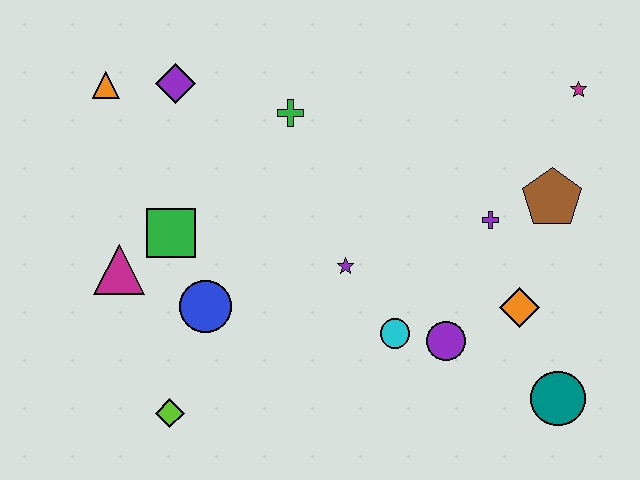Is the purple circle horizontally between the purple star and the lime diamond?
No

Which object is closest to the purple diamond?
The orange triangle is closest to the purple diamond.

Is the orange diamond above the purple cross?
No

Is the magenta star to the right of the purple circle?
Yes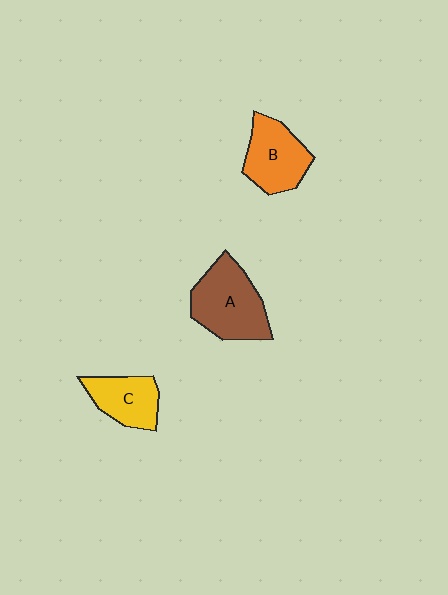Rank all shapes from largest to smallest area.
From largest to smallest: A (brown), B (orange), C (yellow).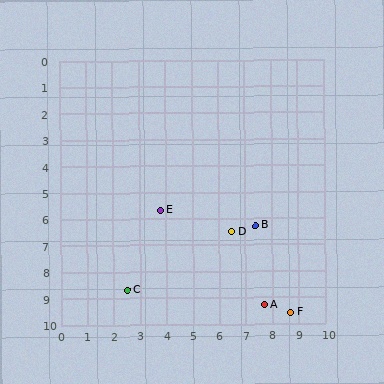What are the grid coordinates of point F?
Point F is at approximately (8.7, 9.6).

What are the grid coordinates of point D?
Point D is at approximately (6.5, 6.5).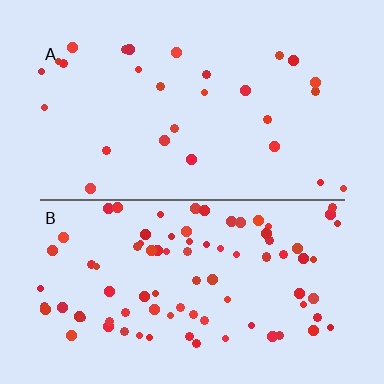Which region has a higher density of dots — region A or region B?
B (the bottom).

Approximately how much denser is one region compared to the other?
Approximately 3.1× — region B over region A.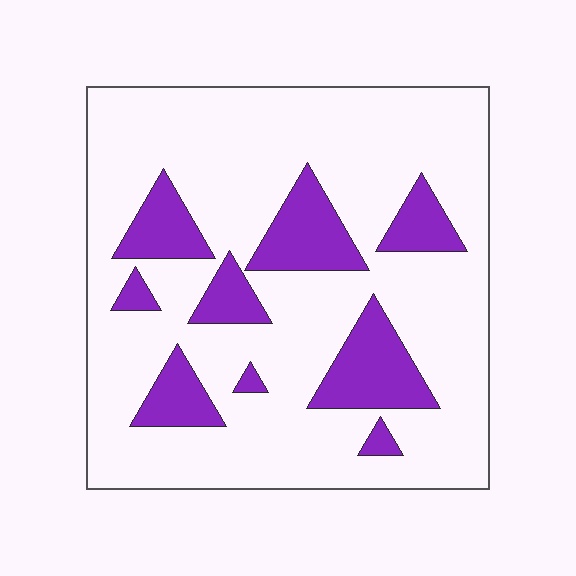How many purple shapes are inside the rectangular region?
9.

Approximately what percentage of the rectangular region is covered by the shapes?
Approximately 20%.